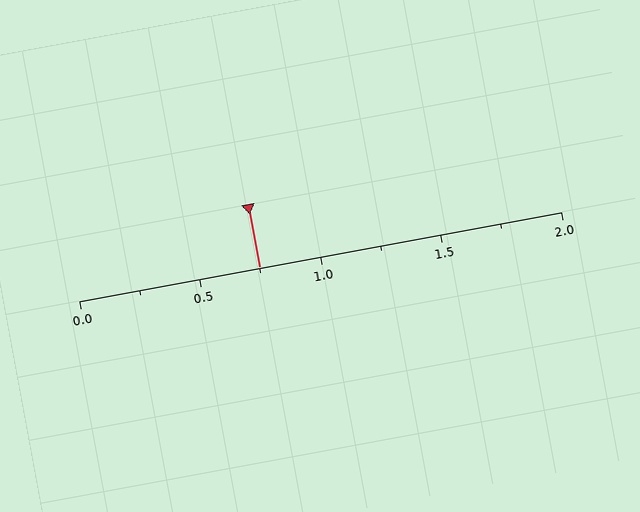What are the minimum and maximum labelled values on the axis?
The axis runs from 0.0 to 2.0.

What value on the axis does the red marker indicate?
The marker indicates approximately 0.75.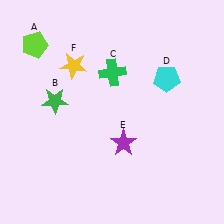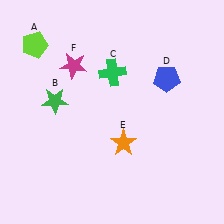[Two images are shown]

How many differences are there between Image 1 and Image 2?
There are 3 differences between the two images.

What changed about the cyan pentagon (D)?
In Image 1, D is cyan. In Image 2, it changed to blue.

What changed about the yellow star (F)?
In Image 1, F is yellow. In Image 2, it changed to magenta.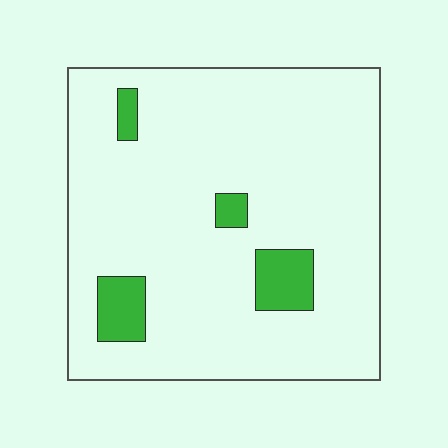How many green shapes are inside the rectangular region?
4.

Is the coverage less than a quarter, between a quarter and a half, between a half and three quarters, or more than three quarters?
Less than a quarter.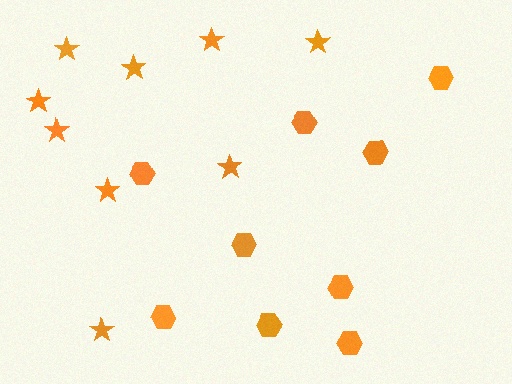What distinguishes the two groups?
There are 2 groups: one group of hexagons (9) and one group of stars (9).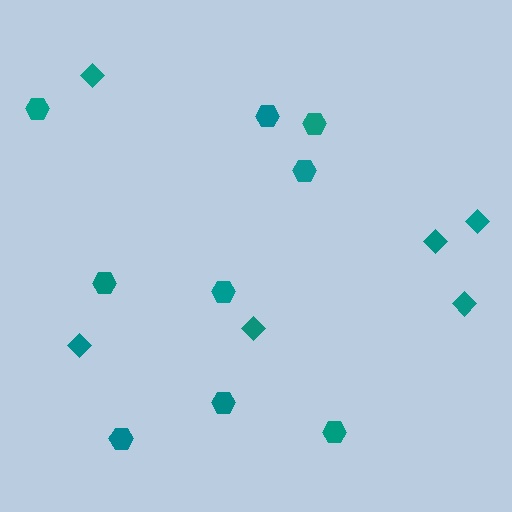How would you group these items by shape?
There are 2 groups: one group of diamonds (6) and one group of hexagons (9).